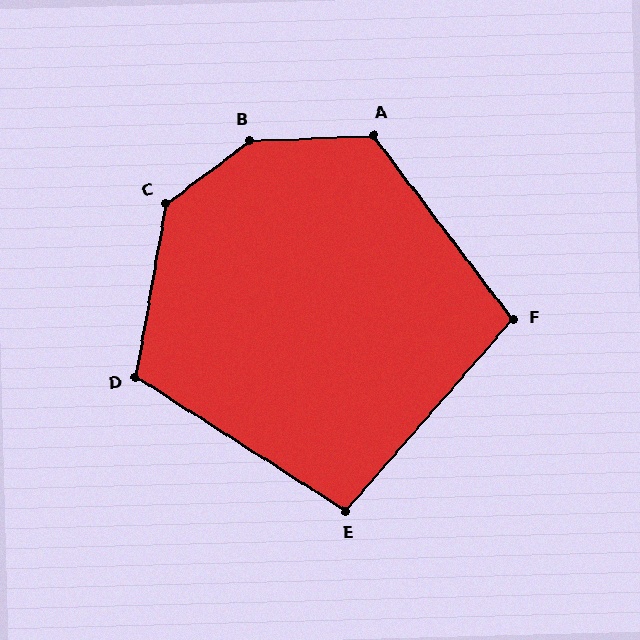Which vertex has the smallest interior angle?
E, at approximately 98 degrees.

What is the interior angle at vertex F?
Approximately 102 degrees (obtuse).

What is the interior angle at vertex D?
Approximately 113 degrees (obtuse).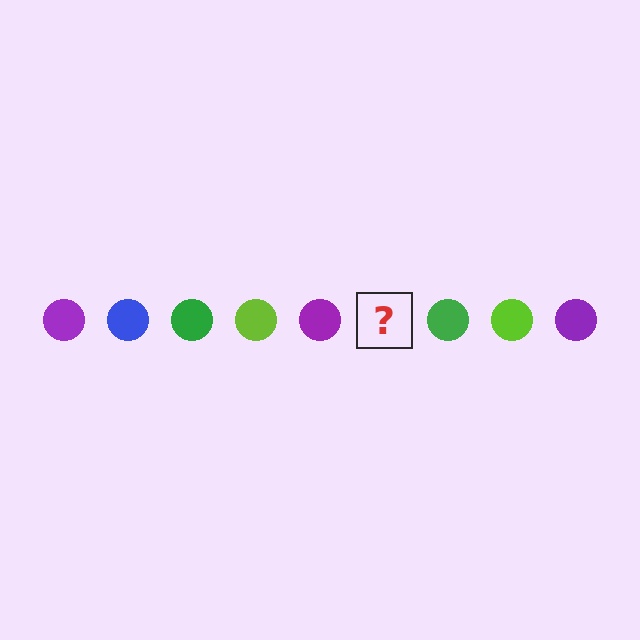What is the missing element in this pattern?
The missing element is a blue circle.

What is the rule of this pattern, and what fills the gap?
The rule is that the pattern cycles through purple, blue, green, lime circles. The gap should be filled with a blue circle.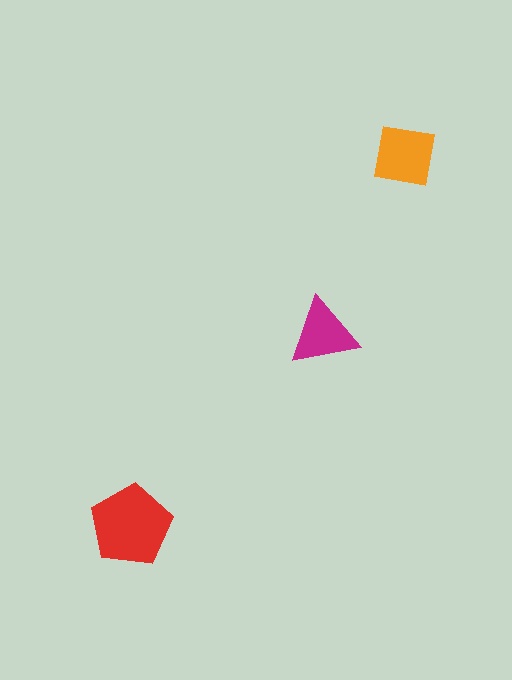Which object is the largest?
The red pentagon.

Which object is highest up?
The orange square is topmost.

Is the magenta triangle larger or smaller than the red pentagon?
Smaller.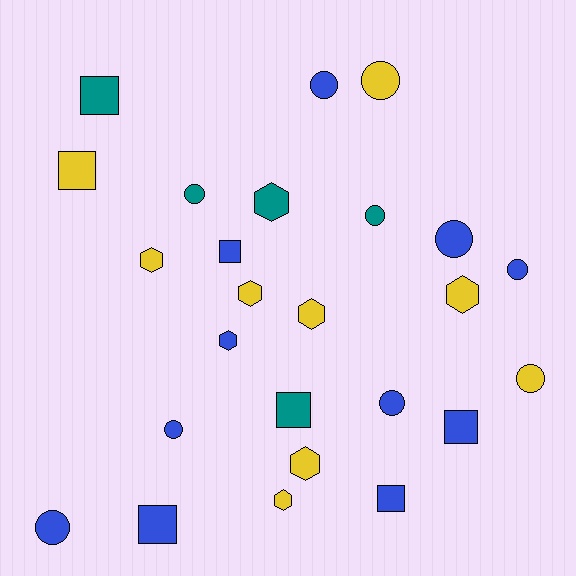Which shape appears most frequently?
Circle, with 10 objects.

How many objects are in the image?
There are 25 objects.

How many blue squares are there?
There are 4 blue squares.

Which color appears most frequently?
Blue, with 11 objects.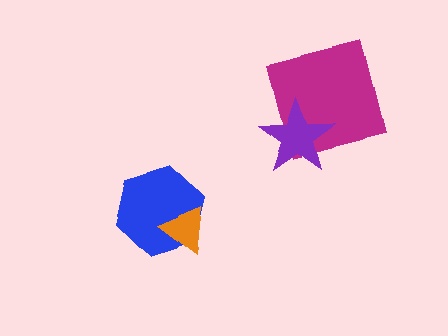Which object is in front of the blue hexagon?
The orange triangle is in front of the blue hexagon.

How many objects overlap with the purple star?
1 object overlaps with the purple star.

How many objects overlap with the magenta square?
1 object overlaps with the magenta square.